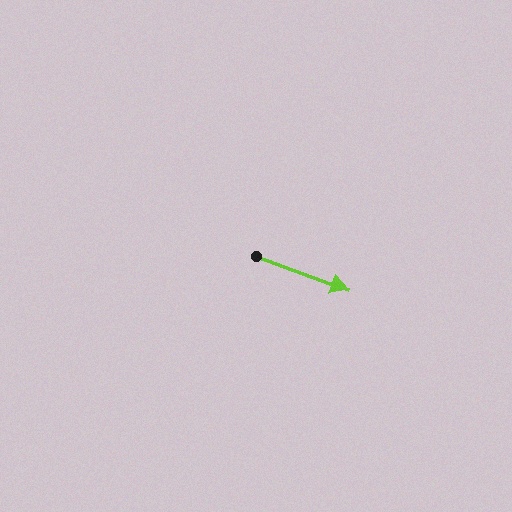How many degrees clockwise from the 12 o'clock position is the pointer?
Approximately 111 degrees.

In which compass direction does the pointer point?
East.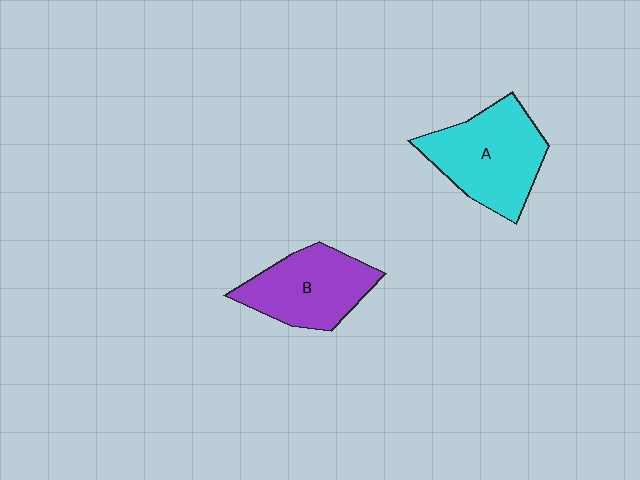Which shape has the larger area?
Shape A (cyan).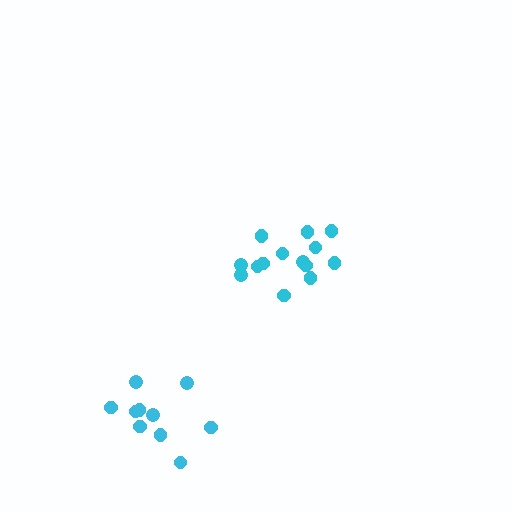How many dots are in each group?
Group 1: 10 dots, Group 2: 14 dots (24 total).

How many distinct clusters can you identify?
There are 2 distinct clusters.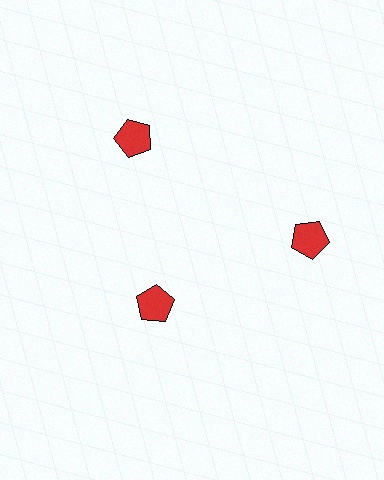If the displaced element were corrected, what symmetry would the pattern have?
It would have 3-fold rotational symmetry — the pattern would map onto itself every 120 degrees.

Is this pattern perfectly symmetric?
No. The 3 red pentagons are arranged in a ring, but one element near the 7 o'clock position is pulled inward toward the center, breaking the 3-fold rotational symmetry.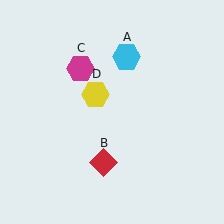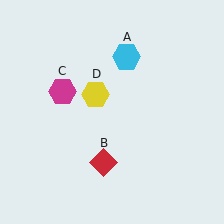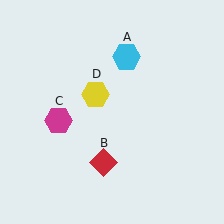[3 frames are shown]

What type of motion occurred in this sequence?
The magenta hexagon (object C) rotated counterclockwise around the center of the scene.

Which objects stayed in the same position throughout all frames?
Cyan hexagon (object A) and red diamond (object B) and yellow hexagon (object D) remained stationary.